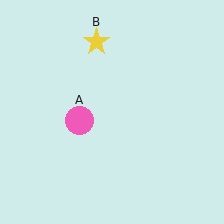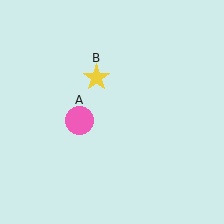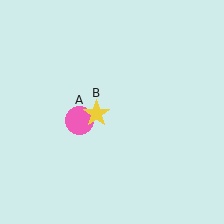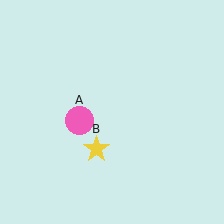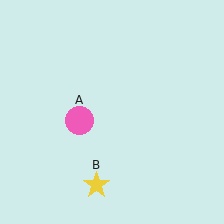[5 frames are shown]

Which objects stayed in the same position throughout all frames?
Pink circle (object A) remained stationary.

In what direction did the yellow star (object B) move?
The yellow star (object B) moved down.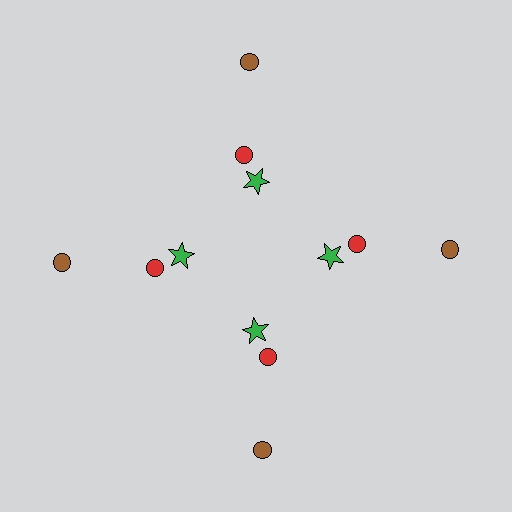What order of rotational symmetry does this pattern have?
This pattern has 4-fold rotational symmetry.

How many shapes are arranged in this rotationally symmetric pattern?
There are 12 shapes, arranged in 4 groups of 3.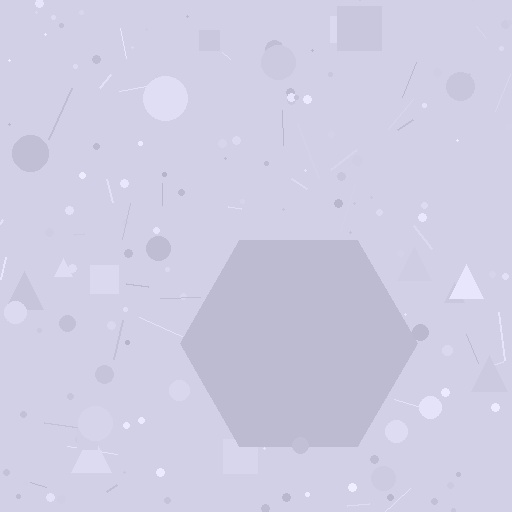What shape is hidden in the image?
A hexagon is hidden in the image.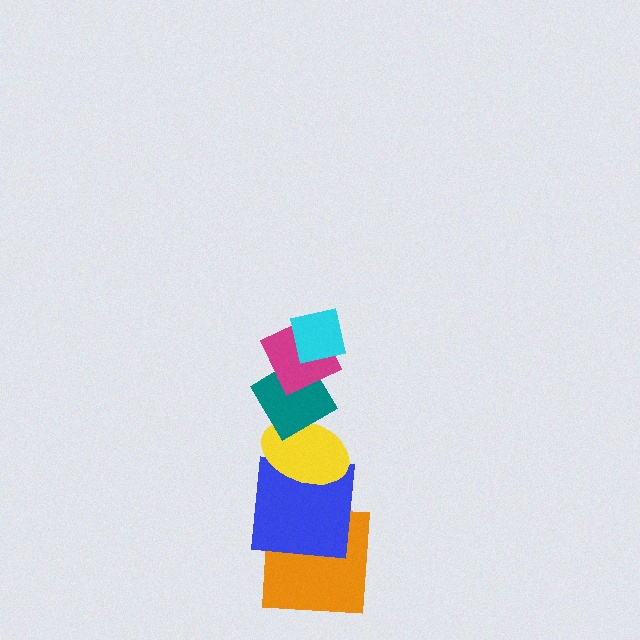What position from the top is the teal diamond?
The teal diamond is 3rd from the top.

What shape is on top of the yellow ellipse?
The teal diamond is on top of the yellow ellipse.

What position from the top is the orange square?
The orange square is 6th from the top.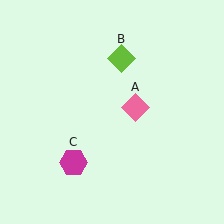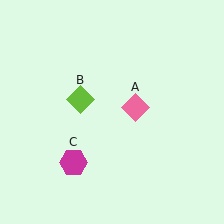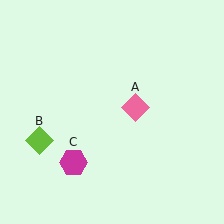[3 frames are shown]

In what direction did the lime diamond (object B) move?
The lime diamond (object B) moved down and to the left.